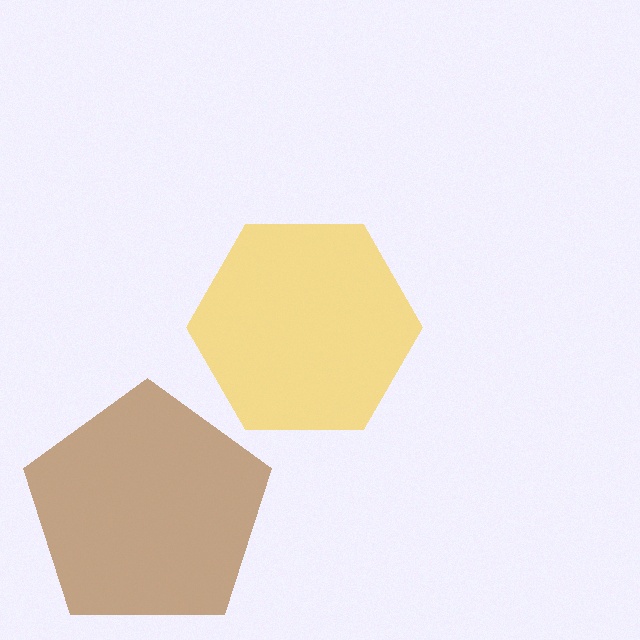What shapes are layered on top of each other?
The layered shapes are: a yellow hexagon, a brown pentagon.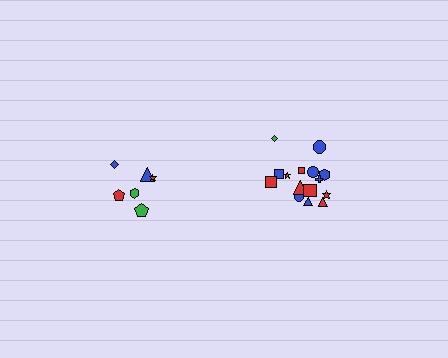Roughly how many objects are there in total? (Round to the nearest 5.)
Roughly 20 objects in total.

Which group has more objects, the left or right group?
The right group.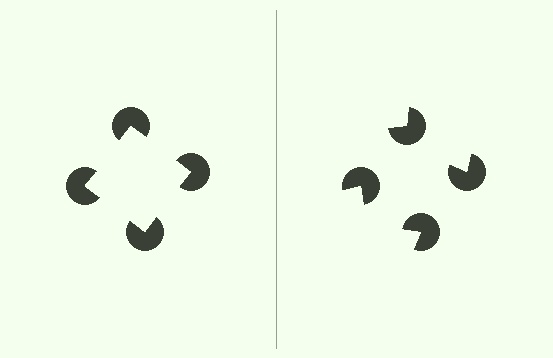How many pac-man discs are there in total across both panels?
8 — 4 on each side.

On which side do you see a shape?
An illusory square appears on the left side. On the right side the wedge cuts are rotated, so no coherent shape forms.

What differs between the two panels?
The pac-man discs are positioned identically on both sides; only the wedge orientations differ. On the left they align to a square; on the right they are misaligned.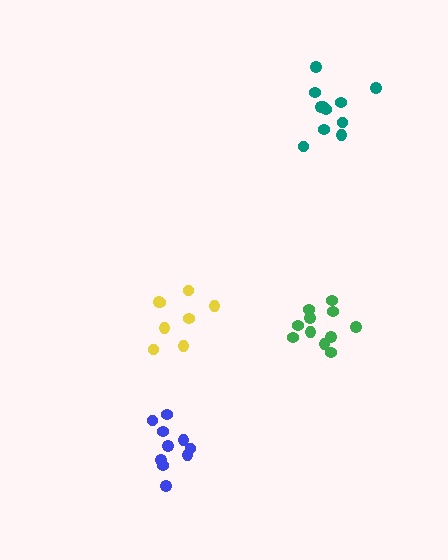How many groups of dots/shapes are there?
There are 4 groups.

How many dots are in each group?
Group 1: 10 dots, Group 2: 8 dots, Group 3: 11 dots, Group 4: 11 dots (40 total).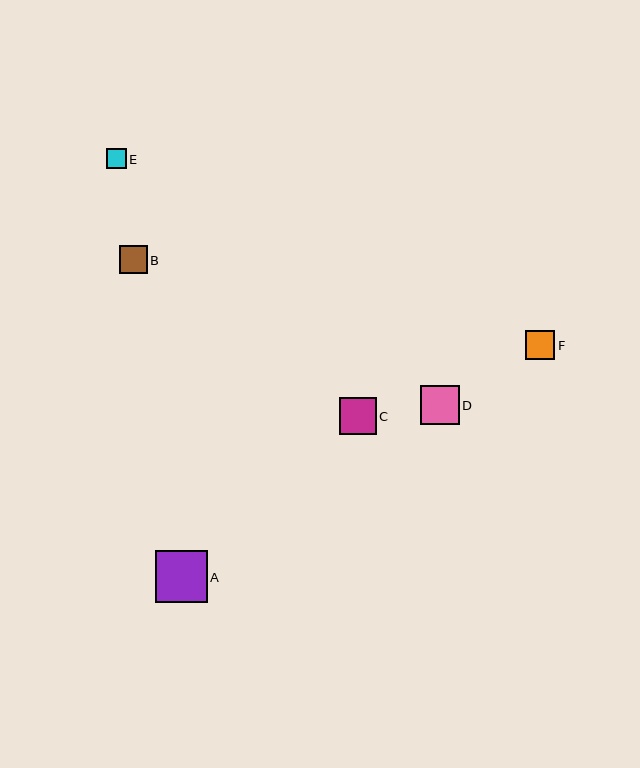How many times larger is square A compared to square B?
Square A is approximately 1.9 times the size of square B.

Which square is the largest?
Square A is the largest with a size of approximately 52 pixels.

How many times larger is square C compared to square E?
Square C is approximately 1.9 times the size of square E.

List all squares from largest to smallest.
From largest to smallest: A, D, C, F, B, E.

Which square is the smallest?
Square E is the smallest with a size of approximately 20 pixels.